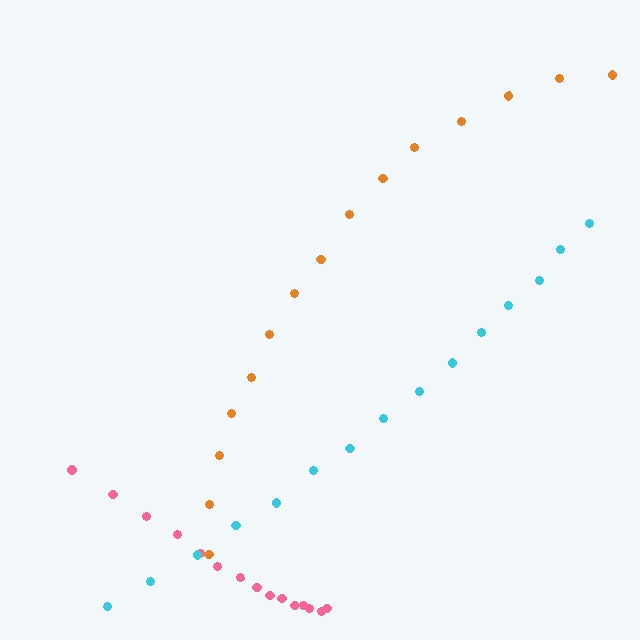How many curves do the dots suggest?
There are 3 distinct paths.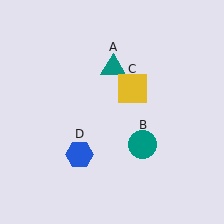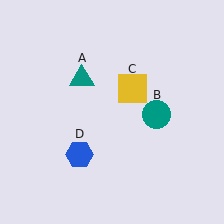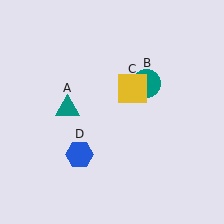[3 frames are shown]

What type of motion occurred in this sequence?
The teal triangle (object A), teal circle (object B) rotated counterclockwise around the center of the scene.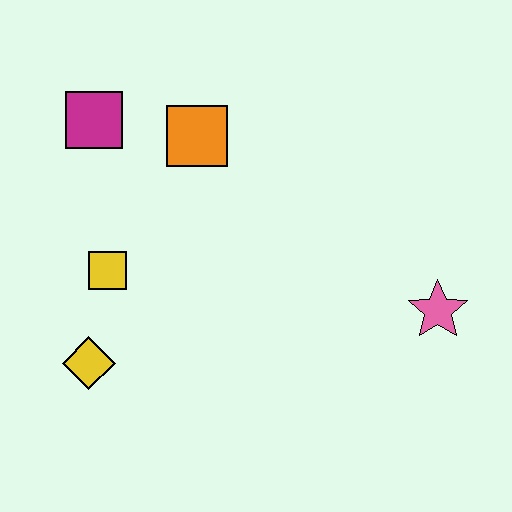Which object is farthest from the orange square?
The pink star is farthest from the orange square.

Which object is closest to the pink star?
The orange square is closest to the pink star.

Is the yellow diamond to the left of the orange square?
Yes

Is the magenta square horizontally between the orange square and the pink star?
No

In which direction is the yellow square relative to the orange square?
The yellow square is below the orange square.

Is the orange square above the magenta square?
No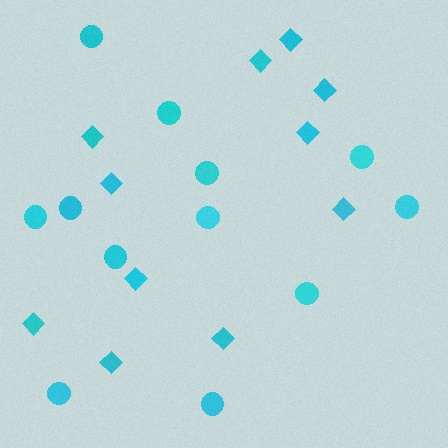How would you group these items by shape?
There are 2 groups: one group of diamonds (11) and one group of circles (12).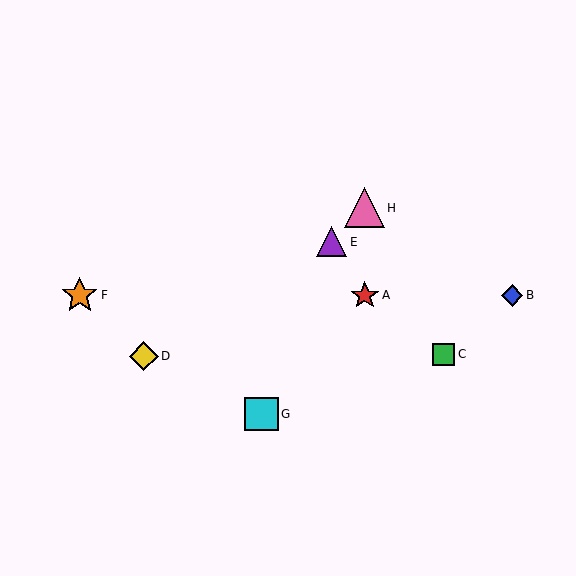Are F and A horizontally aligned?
Yes, both are at y≈295.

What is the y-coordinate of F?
Object F is at y≈295.